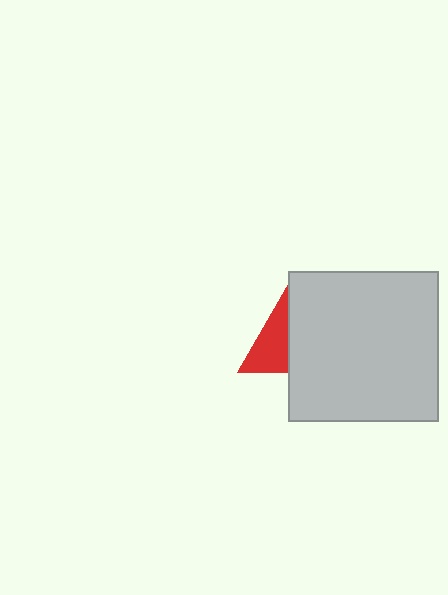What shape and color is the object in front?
The object in front is a light gray square.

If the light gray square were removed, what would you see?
You would see the complete red triangle.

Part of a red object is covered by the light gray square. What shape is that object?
It is a triangle.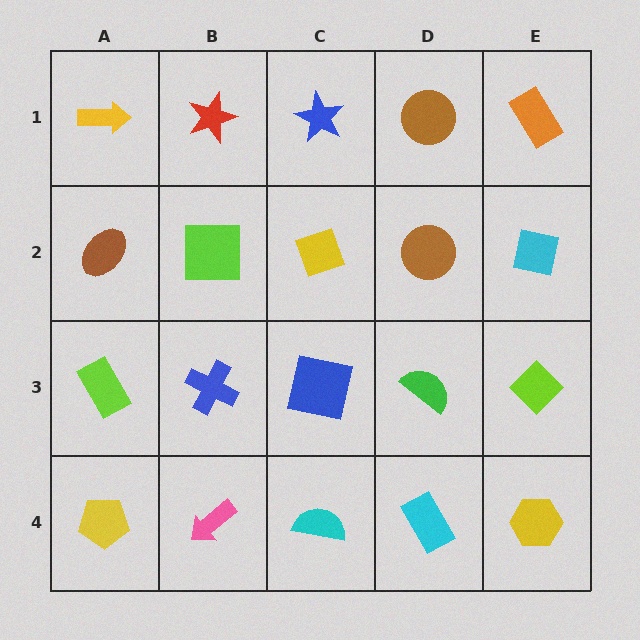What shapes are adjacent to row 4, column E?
A lime diamond (row 3, column E), a cyan rectangle (row 4, column D).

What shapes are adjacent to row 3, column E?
A cyan square (row 2, column E), a yellow hexagon (row 4, column E), a green semicircle (row 3, column D).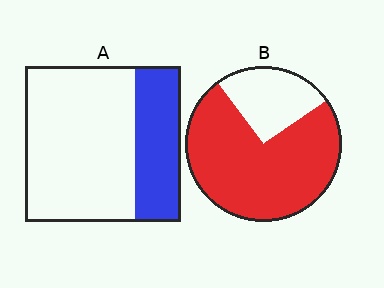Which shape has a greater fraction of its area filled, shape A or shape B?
Shape B.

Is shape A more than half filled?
No.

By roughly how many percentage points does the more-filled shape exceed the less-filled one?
By roughly 45 percentage points (B over A).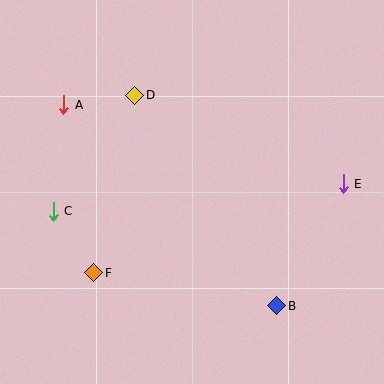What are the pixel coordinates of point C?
Point C is at (53, 211).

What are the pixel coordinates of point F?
Point F is at (94, 273).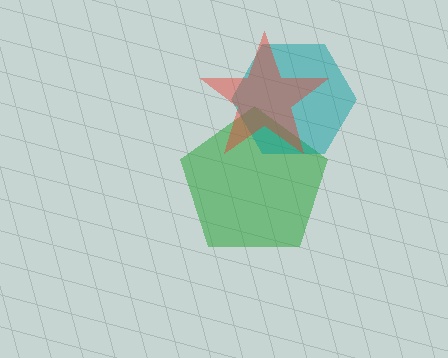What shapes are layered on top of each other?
The layered shapes are: a green pentagon, a teal hexagon, a red star.